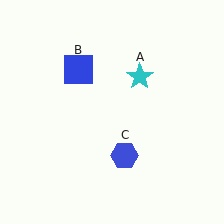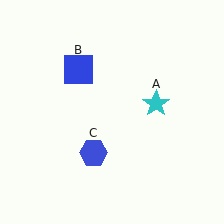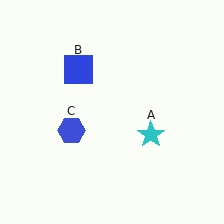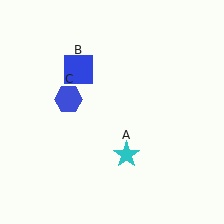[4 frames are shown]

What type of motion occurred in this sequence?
The cyan star (object A), blue hexagon (object C) rotated clockwise around the center of the scene.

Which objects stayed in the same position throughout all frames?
Blue square (object B) remained stationary.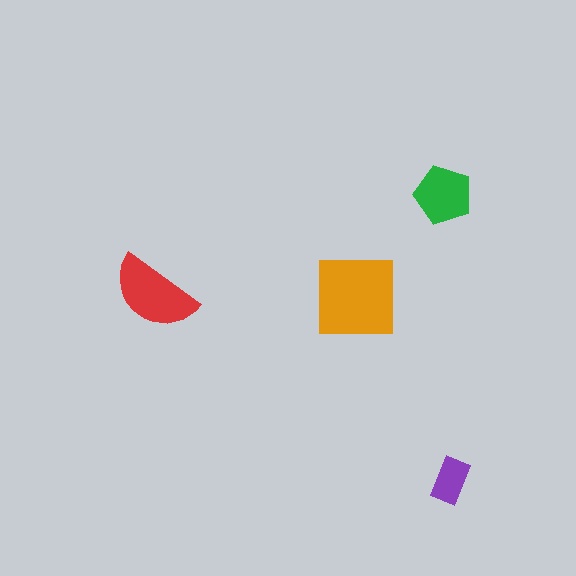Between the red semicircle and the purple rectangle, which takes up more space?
The red semicircle.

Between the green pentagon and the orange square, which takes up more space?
The orange square.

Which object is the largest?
The orange square.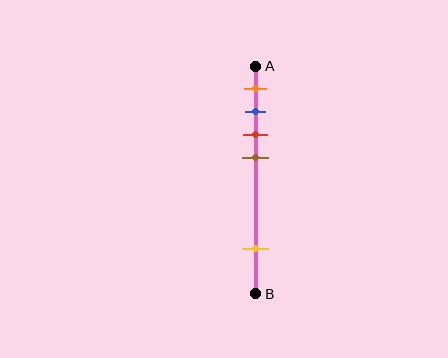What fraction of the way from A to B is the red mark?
The red mark is approximately 30% (0.3) of the way from A to B.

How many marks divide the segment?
There are 5 marks dividing the segment.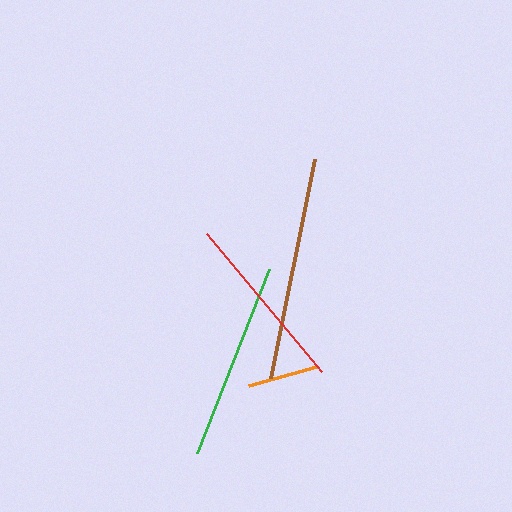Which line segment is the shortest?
The orange line is the shortest at approximately 71 pixels.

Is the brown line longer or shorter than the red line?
The brown line is longer than the red line.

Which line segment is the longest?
The brown line is the longest at approximately 223 pixels.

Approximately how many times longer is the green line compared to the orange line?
The green line is approximately 2.8 times the length of the orange line.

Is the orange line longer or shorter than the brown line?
The brown line is longer than the orange line.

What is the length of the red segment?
The red segment is approximately 180 pixels long.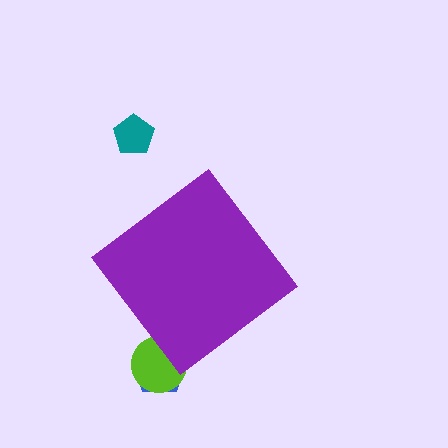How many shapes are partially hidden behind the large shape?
2 shapes are partially hidden.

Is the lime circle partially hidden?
Yes, the lime circle is partially hidden behind the purple diamond.